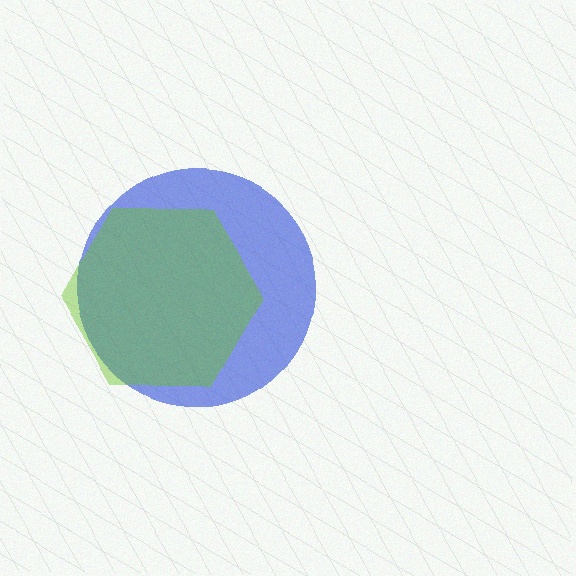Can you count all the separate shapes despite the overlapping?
Yes, there are 2 separate shapes.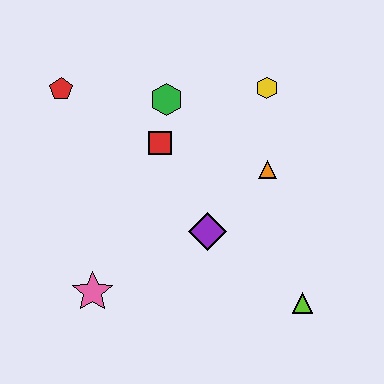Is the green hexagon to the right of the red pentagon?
Yes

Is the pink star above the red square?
No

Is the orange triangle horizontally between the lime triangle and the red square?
Yes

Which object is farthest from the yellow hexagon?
The pink star is farthest from the yellow hexagon.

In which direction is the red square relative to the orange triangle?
The red square is to the left of the orange triangle.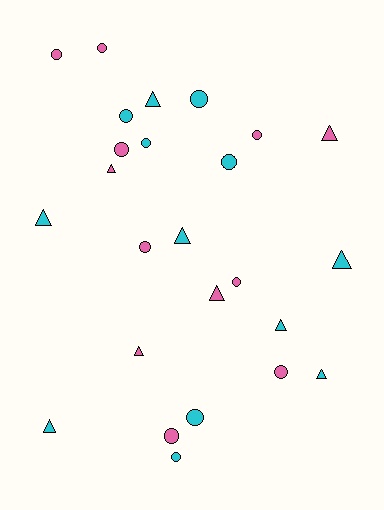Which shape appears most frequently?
Circle, with 14 objects.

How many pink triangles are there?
There are 4 pink triangles.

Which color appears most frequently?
Cyan, with 13 objects.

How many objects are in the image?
There are 25 objects.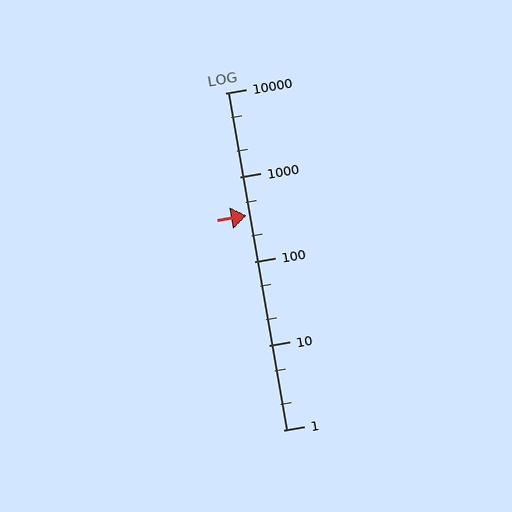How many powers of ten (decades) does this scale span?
The scale spans 4 decades, from 1 to 10000.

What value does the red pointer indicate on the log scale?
The pointer indicates approximately 350.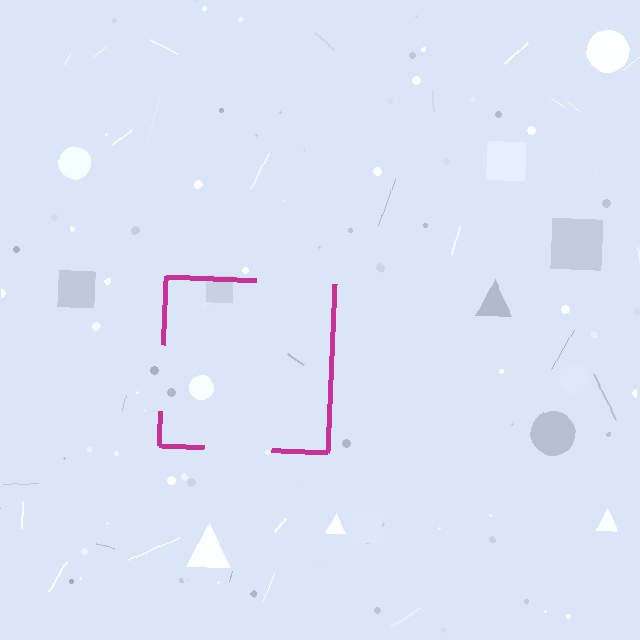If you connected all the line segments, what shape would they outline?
They would outline a square.